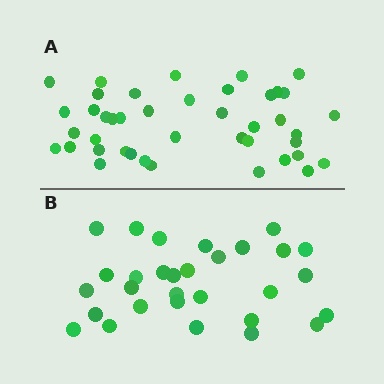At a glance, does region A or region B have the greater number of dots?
Region A (the top region) has more dots.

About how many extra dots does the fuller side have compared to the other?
Region A has roughly 12 or so more dots than region B.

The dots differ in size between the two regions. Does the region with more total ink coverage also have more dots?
No. Region B has more total ink coverage because its dots are larger, but region A actually contains more individual dots. Total area can be misleading — the number of items is what matters here.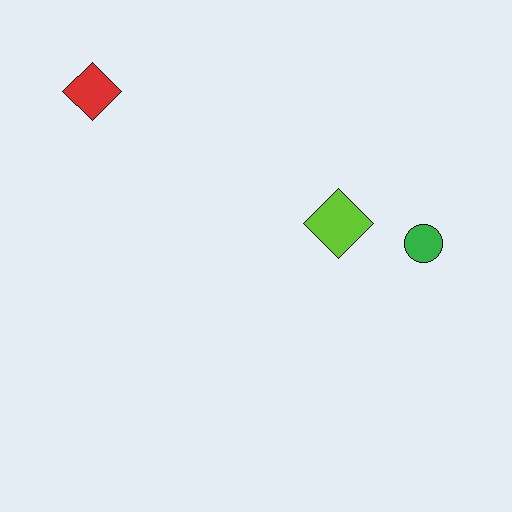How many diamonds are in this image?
There are 2 diamonds.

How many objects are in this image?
There are 3 objects.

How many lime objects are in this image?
There is 1 lime object.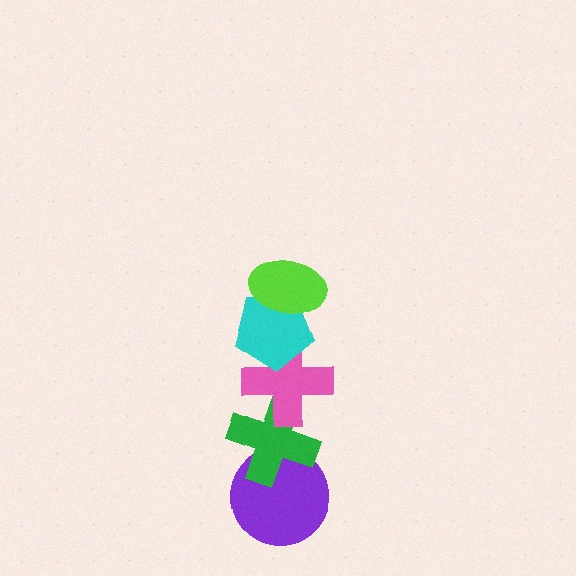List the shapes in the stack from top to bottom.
From top to bottom: the lime ellipse, the cyan pentagon, the pink cross, the green cross, the purple circle.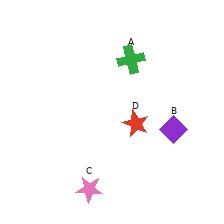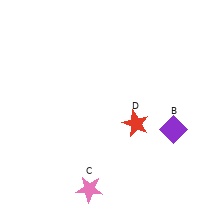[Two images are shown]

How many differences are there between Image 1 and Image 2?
There is 1 difference between the two images.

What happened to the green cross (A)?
The green cross (A) was removed in Image 2. It was in the top-right area of Image 1.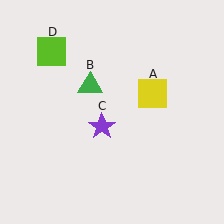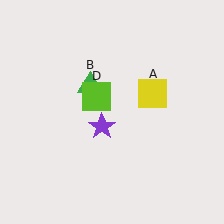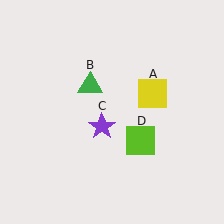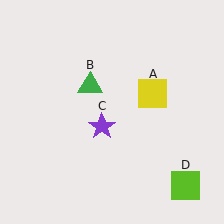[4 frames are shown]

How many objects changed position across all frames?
1 object changed position: lime square (object D).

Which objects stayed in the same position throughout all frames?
Yellow square (object A) and green triangle (object B) and purple star (object C) remained stationary.